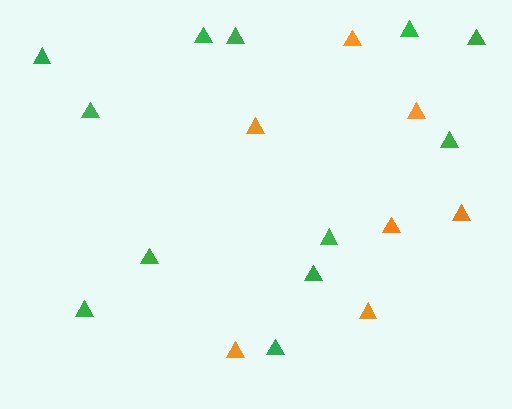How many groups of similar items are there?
There are 2 groups: one group of green triangles (12) and one group of orange triangles (7).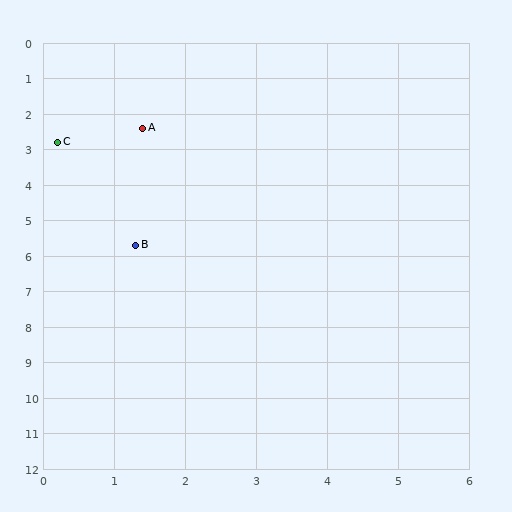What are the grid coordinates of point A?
Point A is at approximately (1.4, 2.4).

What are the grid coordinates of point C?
Point C is at approximately (0.2, 2.8).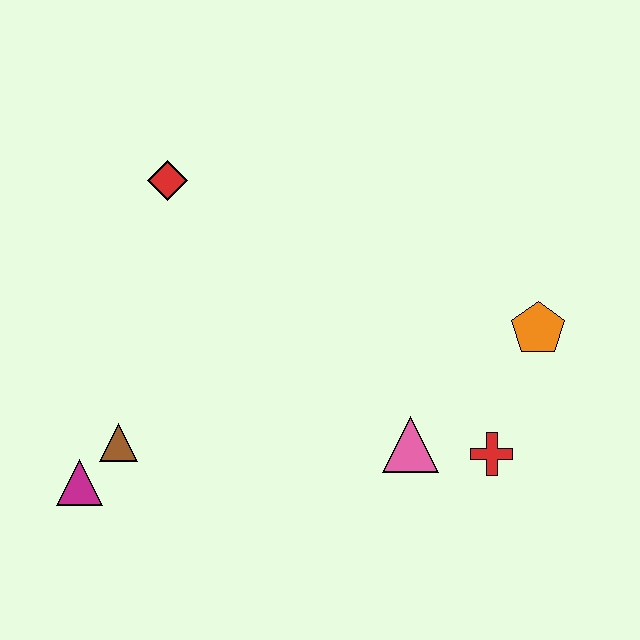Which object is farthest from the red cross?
The red diamond is farthest from the red cross.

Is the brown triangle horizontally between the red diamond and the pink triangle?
No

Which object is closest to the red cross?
The pink triangle is closest to the red cross.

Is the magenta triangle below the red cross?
Yes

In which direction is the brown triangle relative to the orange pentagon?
The brown triangle is to the left of the orange pentagon.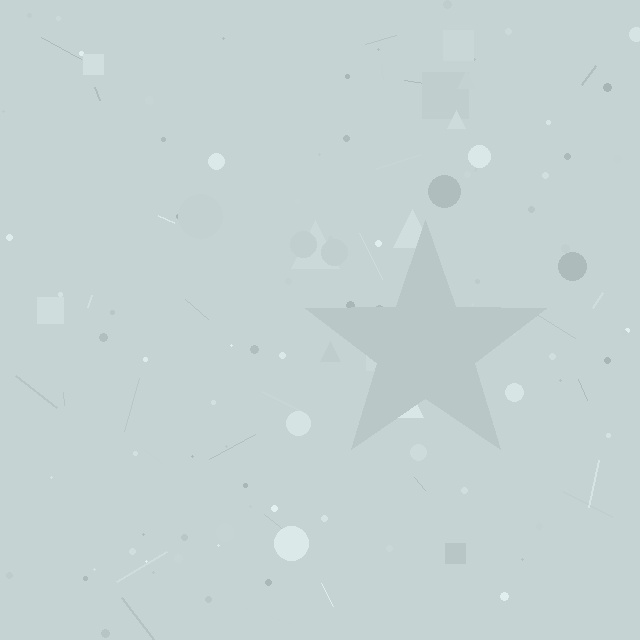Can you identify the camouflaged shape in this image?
The camouflaged shape is a star.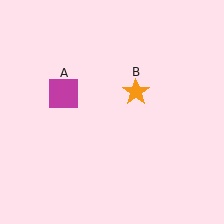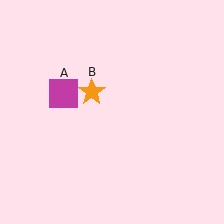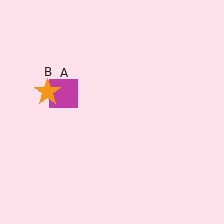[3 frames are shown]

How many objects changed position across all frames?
1 object changed position: orange star (object B).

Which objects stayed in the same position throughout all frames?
Magenta square (object A) remained stationary.